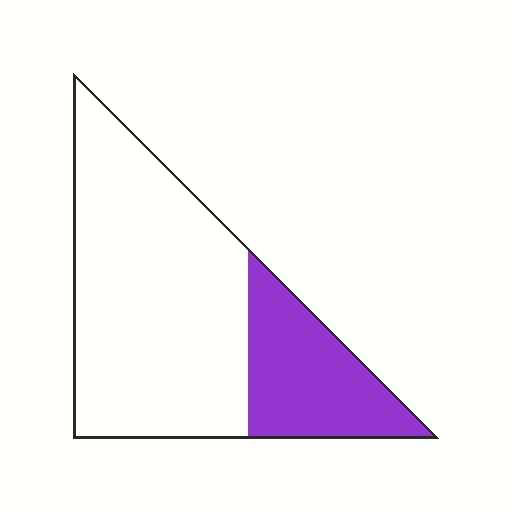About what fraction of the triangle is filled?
About one quarter (1/4).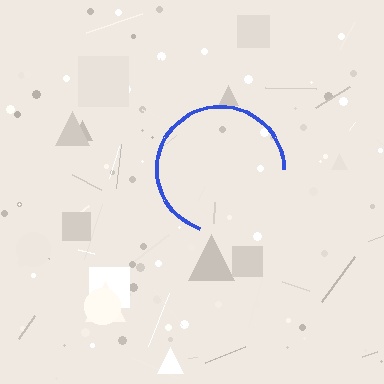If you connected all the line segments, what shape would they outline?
They would outline a circle.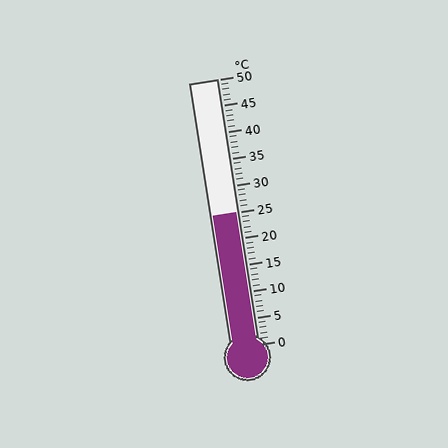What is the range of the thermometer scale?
The thermometer scale ranges from 0°C to 50°C.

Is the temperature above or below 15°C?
The temperature is above 15°C.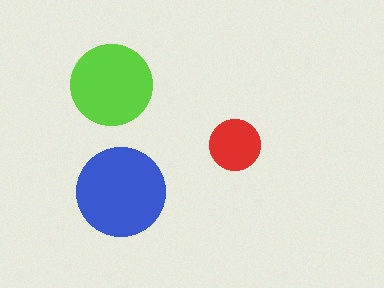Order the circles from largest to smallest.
the blue one, the lime one, the red one.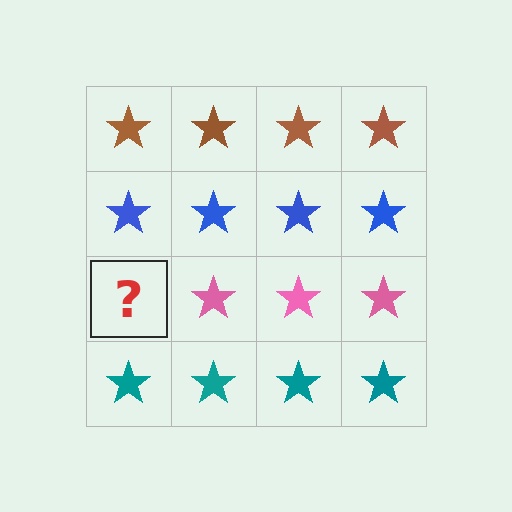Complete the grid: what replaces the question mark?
The question mark should be replaced with a pink star.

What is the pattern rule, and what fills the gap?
The rule is that each row has a consistent color. The gap should be filled with a pink star.